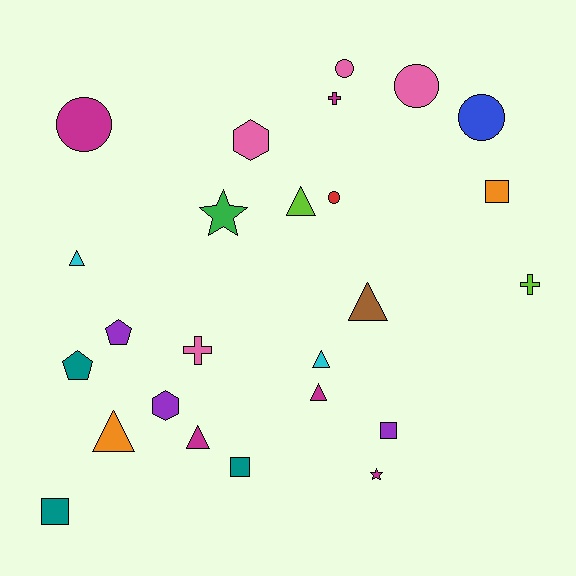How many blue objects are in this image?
There is 1 blue object.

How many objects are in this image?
There are 25 objects.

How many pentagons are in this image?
There are 2 pentagons.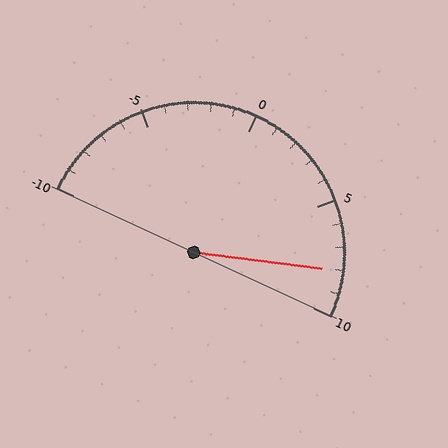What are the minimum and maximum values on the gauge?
The gauge ranges from -10 to 10.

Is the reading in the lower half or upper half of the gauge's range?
The reading is in the upper half of the range (-10 to 10).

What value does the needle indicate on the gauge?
The needle indicates approximately 8.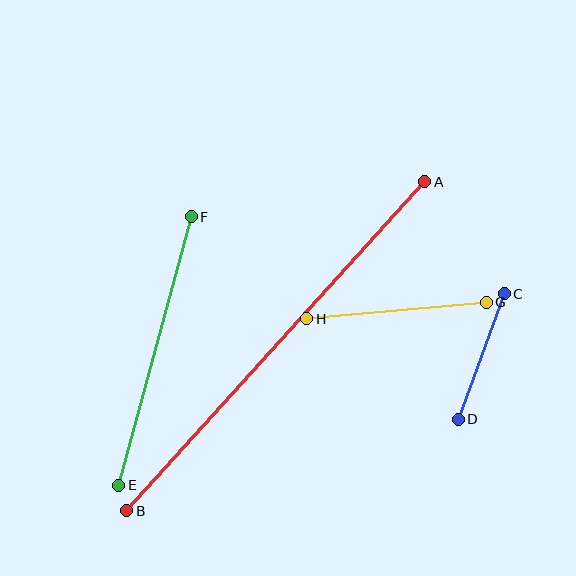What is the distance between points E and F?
The distance is approximately 278 pixels.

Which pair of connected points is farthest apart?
Points A and B are farthest apart.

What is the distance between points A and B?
The distance is approximately 444 pixels.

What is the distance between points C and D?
The distance is approximately 133 pixels.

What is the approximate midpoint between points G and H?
The midpoint is at approximately (396, 311) pixels.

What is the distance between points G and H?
The distance is approximately 180 pixels.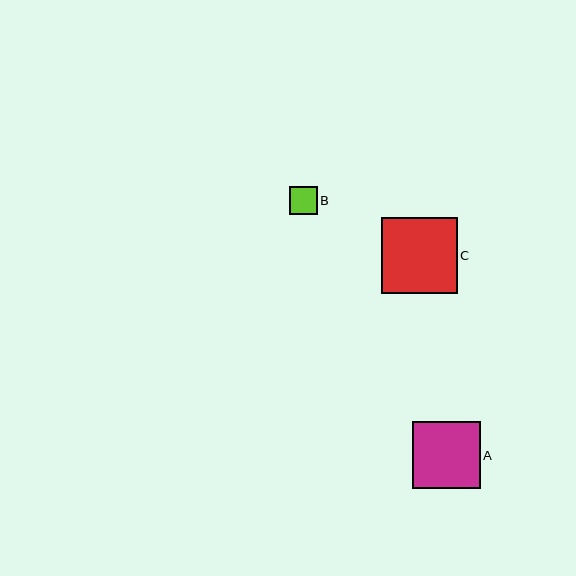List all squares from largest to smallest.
From largest to smallest: C, A, B.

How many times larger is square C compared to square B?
Square C is approximately 2.7 times the size of square B.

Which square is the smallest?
Square B is the smallest with a size of approximately 28 pixels.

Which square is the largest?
Square C is the largest with a size of approximately 76 pixels.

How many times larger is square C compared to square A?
Square C is approximately 1.1 times the size of square A.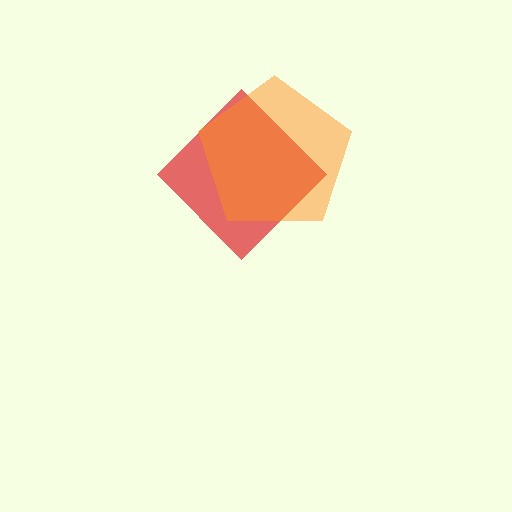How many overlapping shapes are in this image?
There are 2 overlapping shapes in the image.